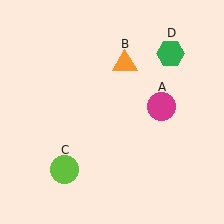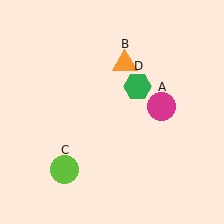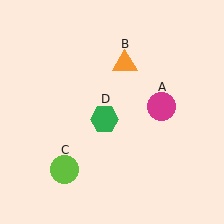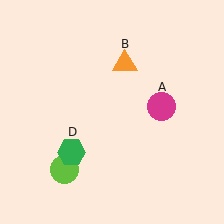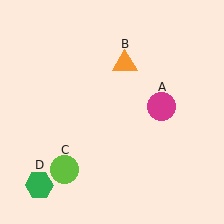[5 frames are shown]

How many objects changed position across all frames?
1 object changed position: green hexagon (object D).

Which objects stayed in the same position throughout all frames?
Magenta circle (object A) and orange triangle (object B) and lime circle (object C) remained stationary.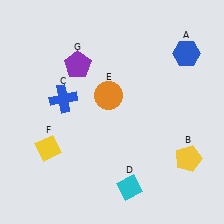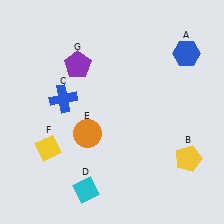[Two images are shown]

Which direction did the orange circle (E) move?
The orange circle (E) moved down.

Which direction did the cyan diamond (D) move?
The cyan diamond (D) moved left.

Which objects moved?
The objects that moved are: the cyan diamond (D), the orange circle (E).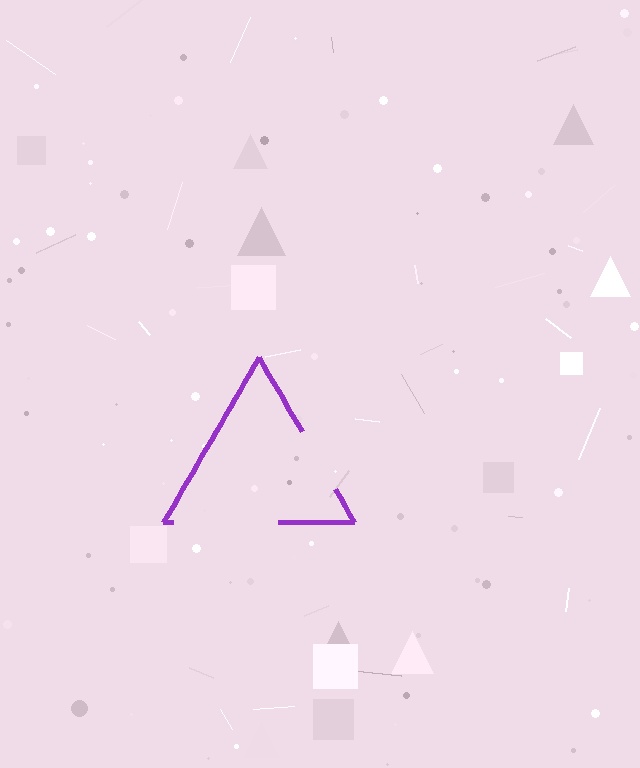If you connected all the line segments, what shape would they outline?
They would outline a triangle.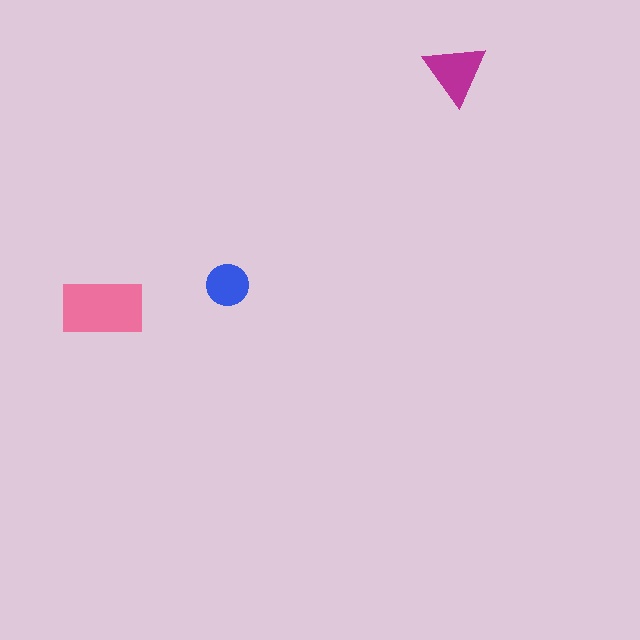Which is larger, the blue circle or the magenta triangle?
The magenta triangle.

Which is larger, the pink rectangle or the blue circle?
The pink rectangle.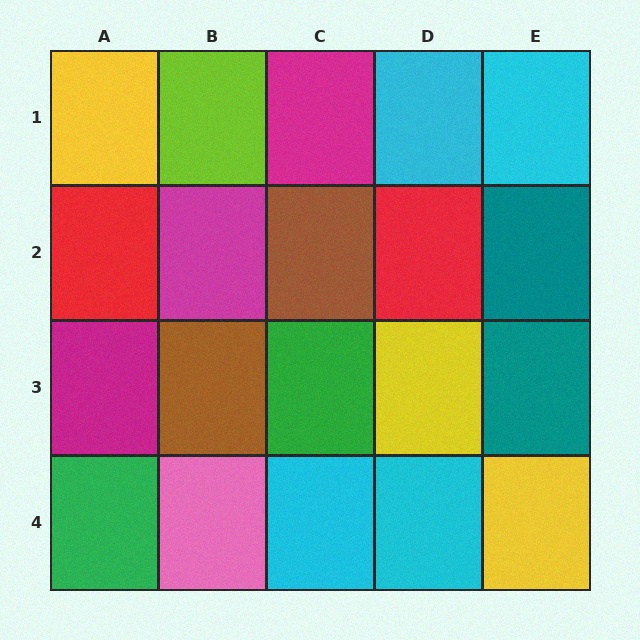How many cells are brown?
2 cells are brown.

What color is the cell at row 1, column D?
Cyan.